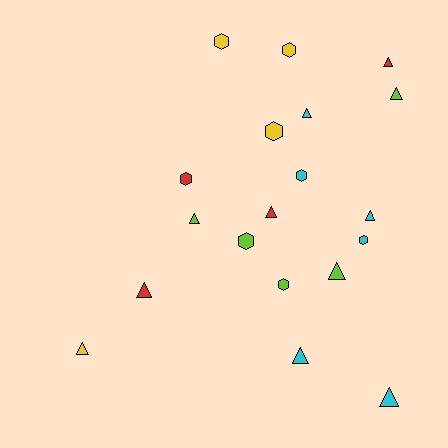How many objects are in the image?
There are 19 objects.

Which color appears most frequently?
Cyan, with 6 objects.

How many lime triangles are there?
There are 3 lime triangles.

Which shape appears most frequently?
Triangle, with 11 objects.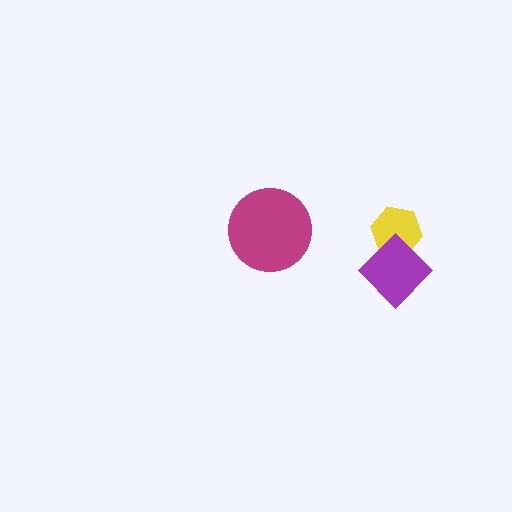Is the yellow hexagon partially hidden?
Yes, it is partially covered by another shape.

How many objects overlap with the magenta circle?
0 objects overlap with the magenta circle.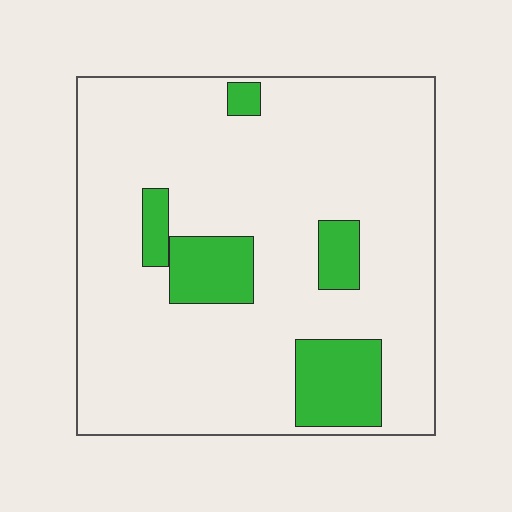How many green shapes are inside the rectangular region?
5.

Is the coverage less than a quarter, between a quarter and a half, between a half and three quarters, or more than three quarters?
Less than a quarter.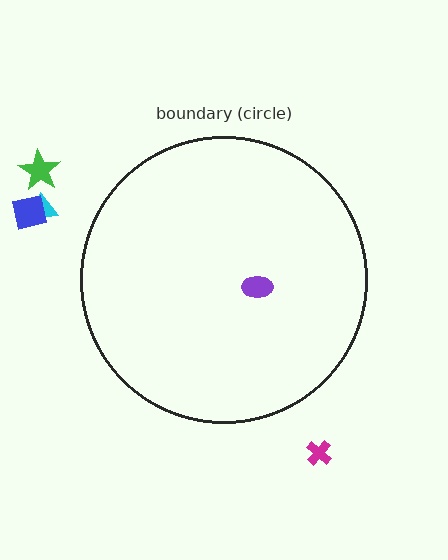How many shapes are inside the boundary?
1 inside, 4 outside.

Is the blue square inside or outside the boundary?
Outside.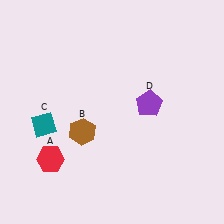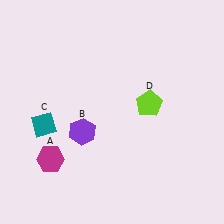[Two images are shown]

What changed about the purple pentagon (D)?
In Image 1, D is purple. In Image 2, it changed to lime.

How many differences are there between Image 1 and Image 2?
There are 3 differences between the two images.